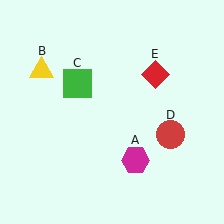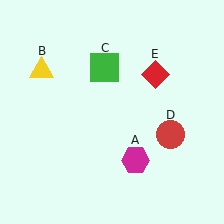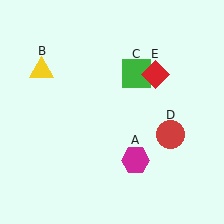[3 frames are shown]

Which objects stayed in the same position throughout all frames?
Magenta hexagon (object A) and yellow triangle (object B) and red circle (object D) and red diamond (object E) remained stationary.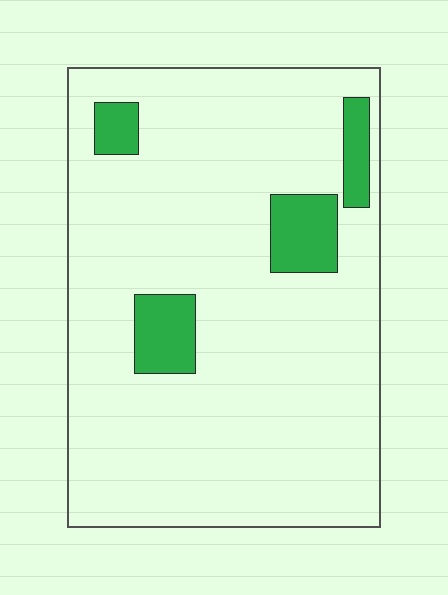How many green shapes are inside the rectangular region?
4.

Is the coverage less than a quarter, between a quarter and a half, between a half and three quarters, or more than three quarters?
Less than a quarter.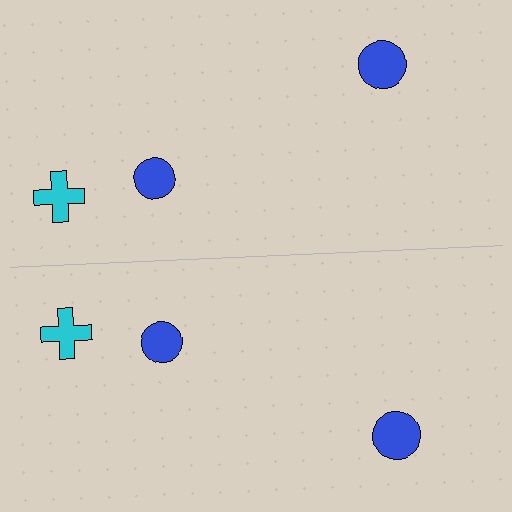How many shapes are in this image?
There are 6 shapes in this image.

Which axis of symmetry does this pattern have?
The pattern has a horizontal axis of symmetry running through the center of the image.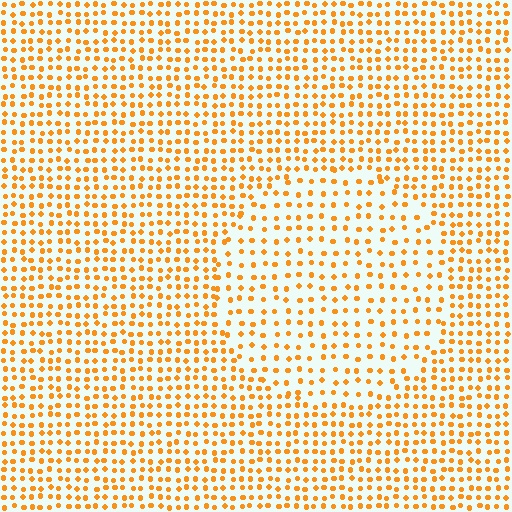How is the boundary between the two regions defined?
The boundary is defined by a change in element density (approximately 1.7x ratio). All elements are the same color, size, and shape.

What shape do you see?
I see a circle.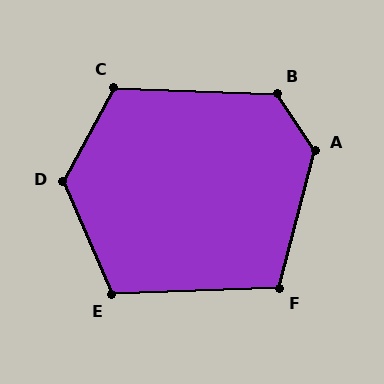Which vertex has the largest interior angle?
A, at approximately 132 degrees.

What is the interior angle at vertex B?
Approximately 126 degrees (obtuse).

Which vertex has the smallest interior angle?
F, at approximately 107 degrees.